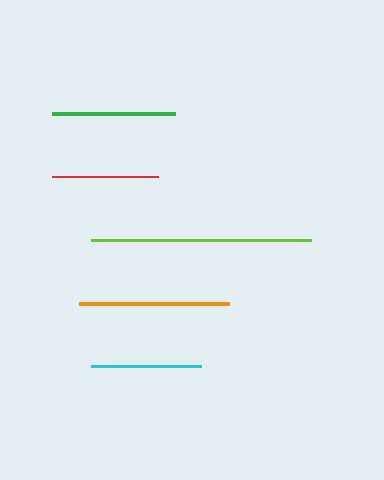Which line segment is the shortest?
The red line is the shortest at approximately 107 pixels.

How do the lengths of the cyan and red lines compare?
The cyan and red lines are approximately the same length.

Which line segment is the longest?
The lime line is the longest at approximately 220 pixels.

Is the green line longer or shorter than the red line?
The green line is longer than the red line.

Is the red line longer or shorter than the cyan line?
The cyan line is longer than the red line.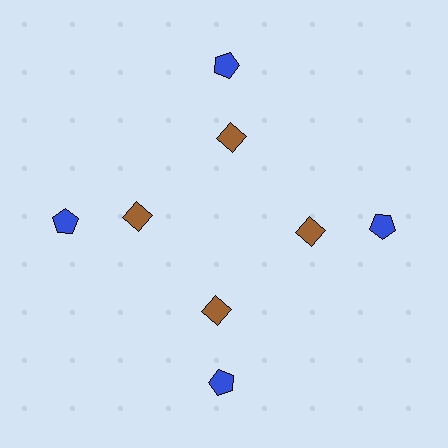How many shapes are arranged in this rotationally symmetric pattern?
There are 8 shapes, arranged in 4 groups of 2.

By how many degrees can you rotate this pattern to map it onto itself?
The pattern maps onto itself every 90 degrees of rotation.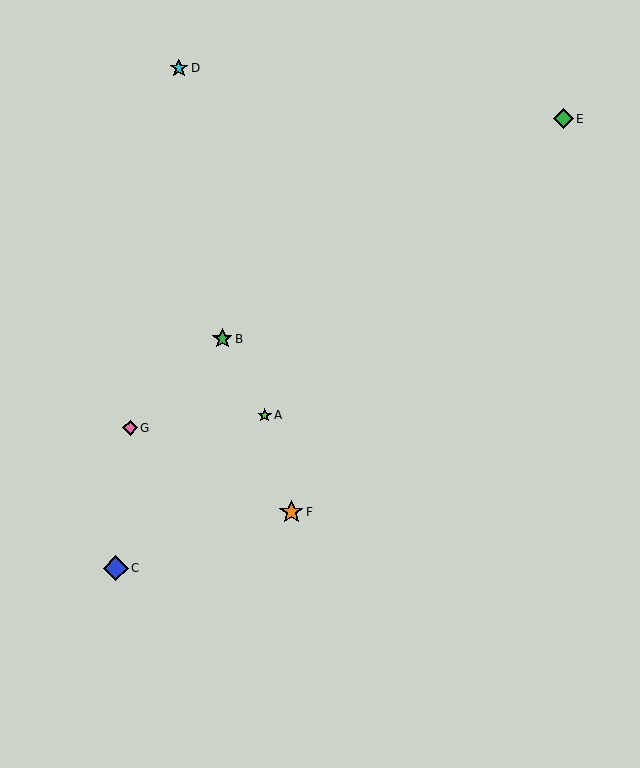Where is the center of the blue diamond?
The center of the blue diamond is at (116, 568).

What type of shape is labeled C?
Shape C is a blue diamond.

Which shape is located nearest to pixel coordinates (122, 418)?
The pink diamond (labeled G) at (130, 428) is nearest to that location.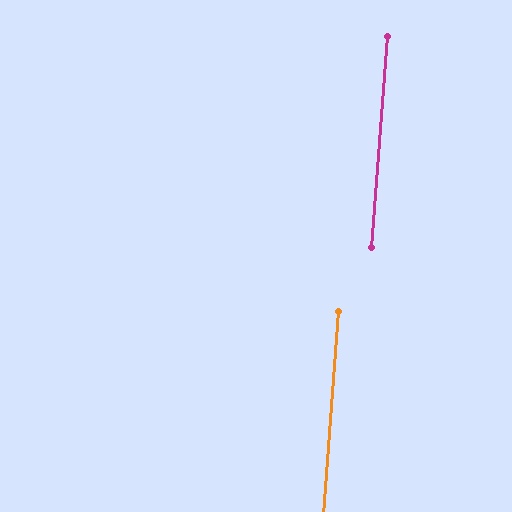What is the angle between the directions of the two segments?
Approximately 0 degrees.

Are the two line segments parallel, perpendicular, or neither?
Parallel — their directions differ by only 0.3°.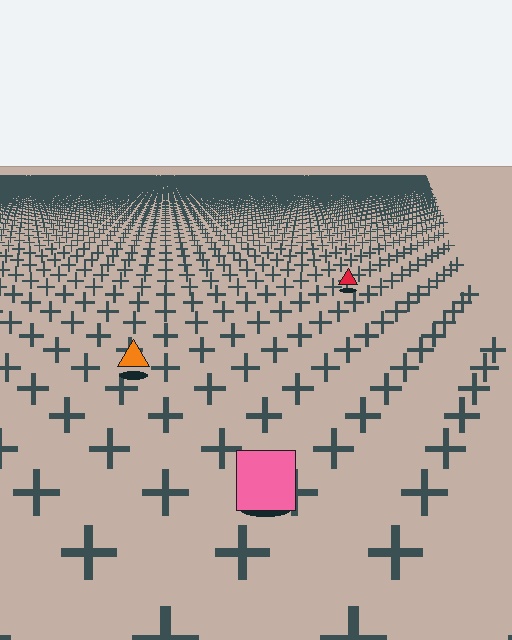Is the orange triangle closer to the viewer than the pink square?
No. The pink square is closer — you can tell from the texture gradient: the ground texture is coarser near it.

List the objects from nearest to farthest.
From nearest to farthest: the pink square, the orange triangle, the red triangle.